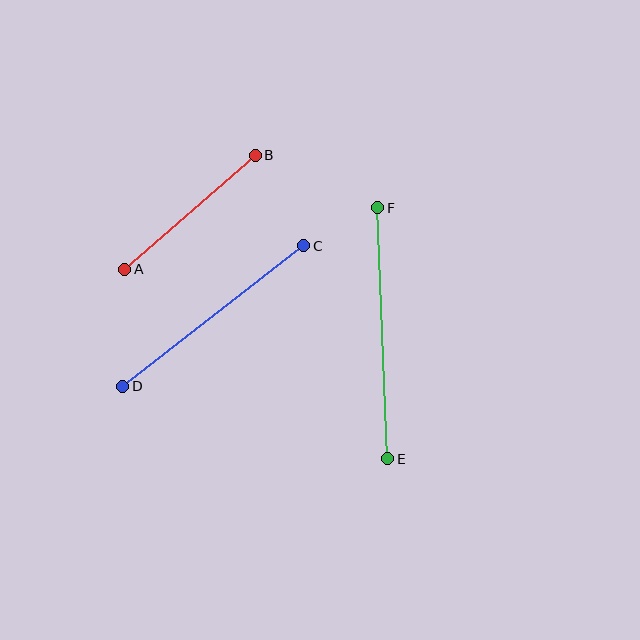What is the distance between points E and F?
The distance is approximately 251 pixels.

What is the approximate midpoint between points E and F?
The midpoint is at approximately (383, 333) pixels.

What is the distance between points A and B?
The distance is approximately 173 pixels.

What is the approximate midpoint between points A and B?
The midpoint is at approximately (190, 212) pixels.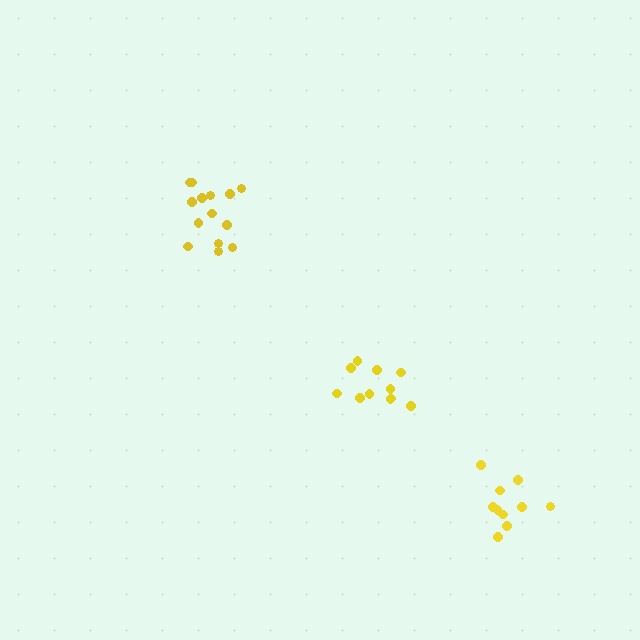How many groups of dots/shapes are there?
There are 3 groups.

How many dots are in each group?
Group 1: 10 dots, Group 2: 11 dots, Group 3: 14 dots (35 total).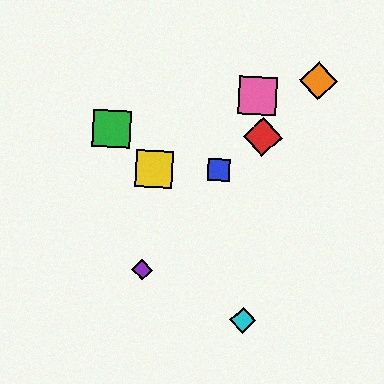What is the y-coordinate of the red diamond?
The red diamond is at y≈137.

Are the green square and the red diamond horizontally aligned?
Yes, both are at y≈129.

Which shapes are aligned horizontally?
The red diamond, the green square are aligned horizontally.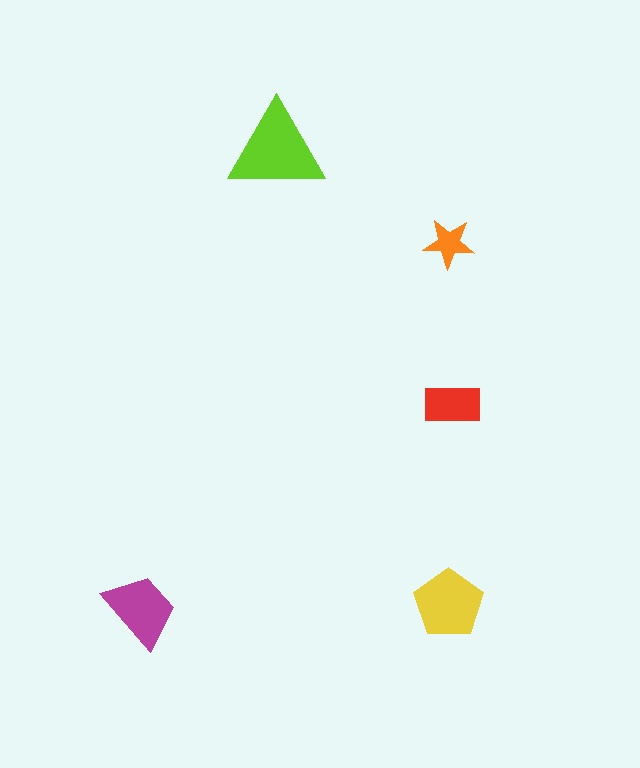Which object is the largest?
The lime triangle.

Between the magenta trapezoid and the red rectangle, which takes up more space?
The magenta trapezoid.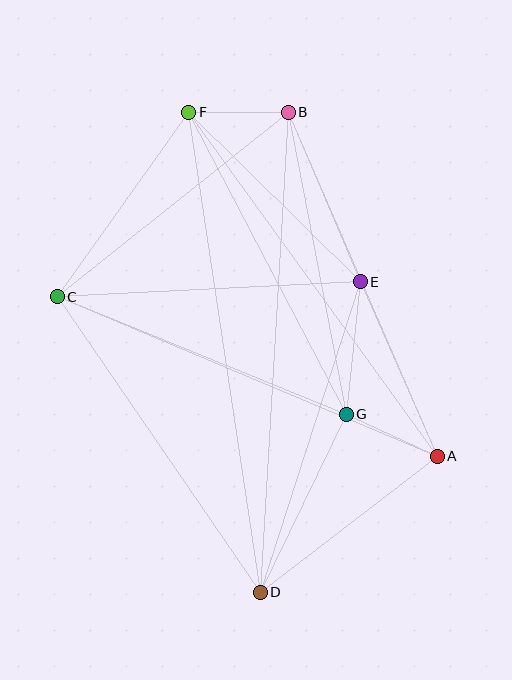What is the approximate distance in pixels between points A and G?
The distance between A and G is approximately 100 pixels.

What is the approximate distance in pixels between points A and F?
The distance between A and F is approximately 425 pixels.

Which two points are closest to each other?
Points B and F are closest to each other.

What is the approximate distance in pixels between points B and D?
The distance between B and D is approximately 481 pixels.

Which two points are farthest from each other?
Points D and F are farthest from each other.